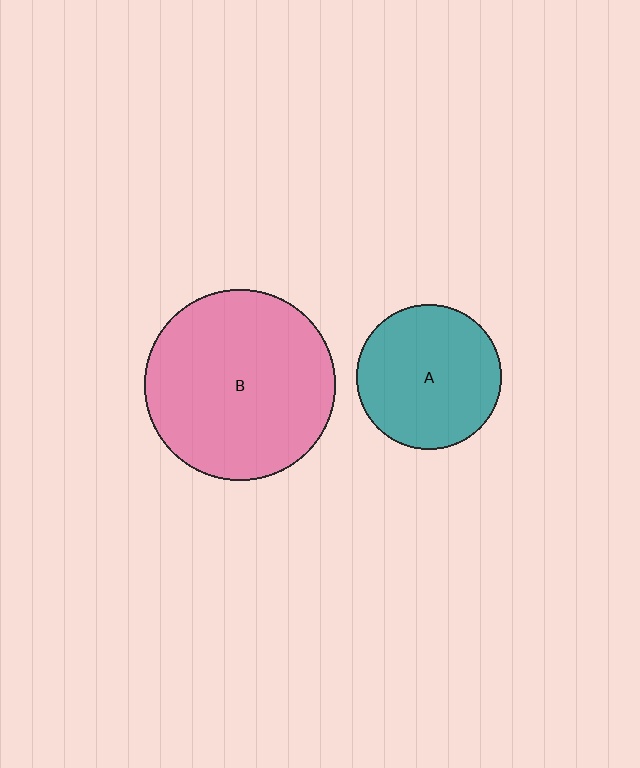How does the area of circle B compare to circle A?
Approximately 1.7 times.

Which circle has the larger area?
Circle B (pink).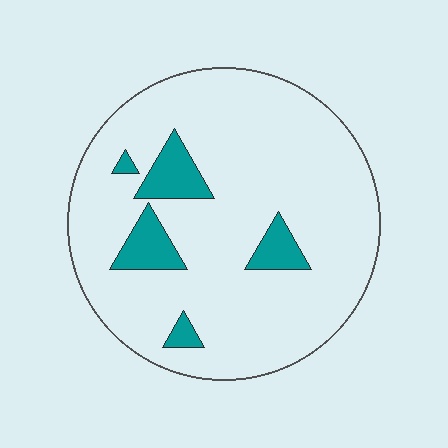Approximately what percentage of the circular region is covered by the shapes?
Approximately 10%.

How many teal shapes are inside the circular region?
5.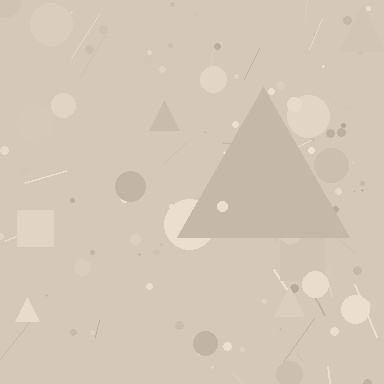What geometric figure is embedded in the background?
A triangle is embedded in the background.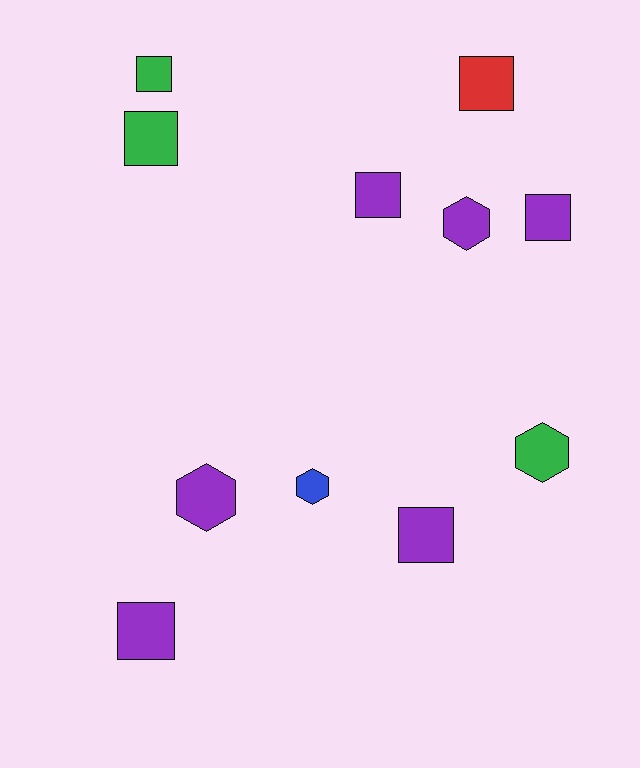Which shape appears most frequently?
Square, with 7 objects.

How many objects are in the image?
There are 11 objects.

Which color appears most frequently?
Purple, with 6 objects.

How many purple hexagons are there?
There are 2 purple hexagons.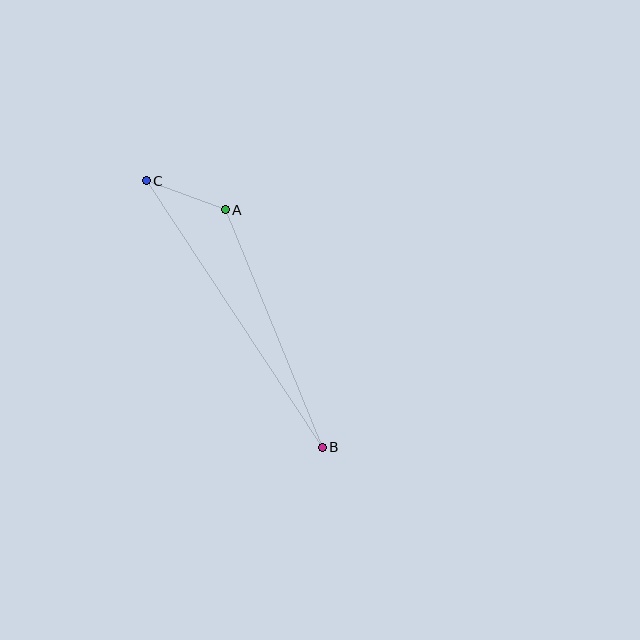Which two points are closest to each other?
Points A and C are closest to each other.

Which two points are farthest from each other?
Points B and C are farthest from each other.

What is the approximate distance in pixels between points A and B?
The distance between A and B is approximately 256 pixels.